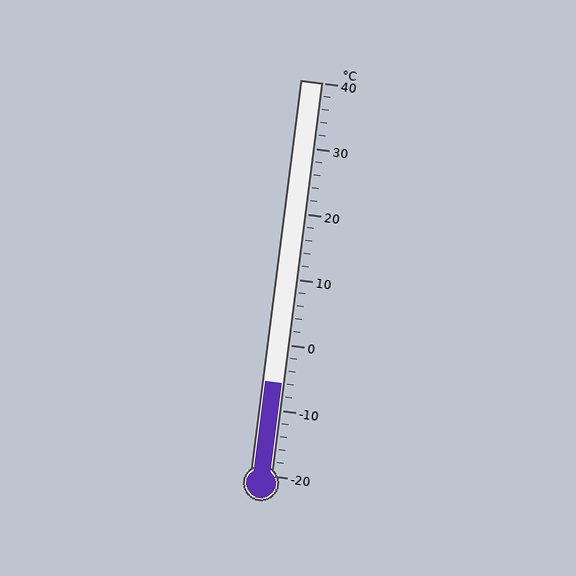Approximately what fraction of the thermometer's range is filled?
The thermometer is filled to approximately 25% of its range.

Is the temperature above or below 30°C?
The temperature is below 30°C.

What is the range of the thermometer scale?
The thermometer scale ranges from -20°C to 40°C.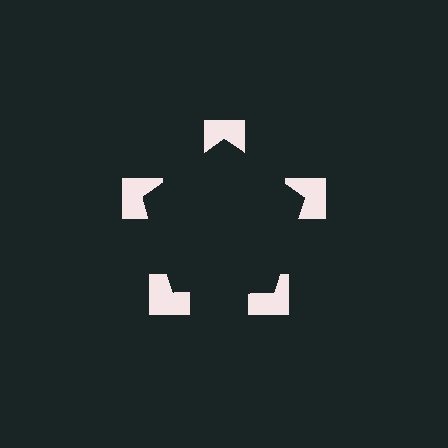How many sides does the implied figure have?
5 sides.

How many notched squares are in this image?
There are 5 — one at each vertex of the illusory pentagon.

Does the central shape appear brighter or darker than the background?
It typically appears slightly darker than the background, even though no actual brightness change is drawn.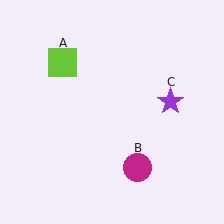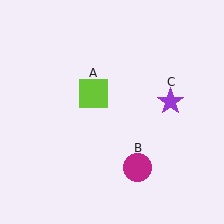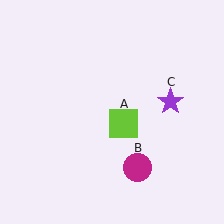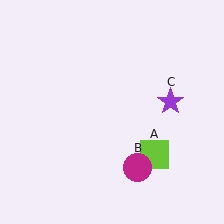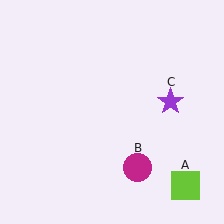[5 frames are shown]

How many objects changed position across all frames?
1 object changed position: lime square (object A).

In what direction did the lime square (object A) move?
The lime square (object A) moved down and to the right.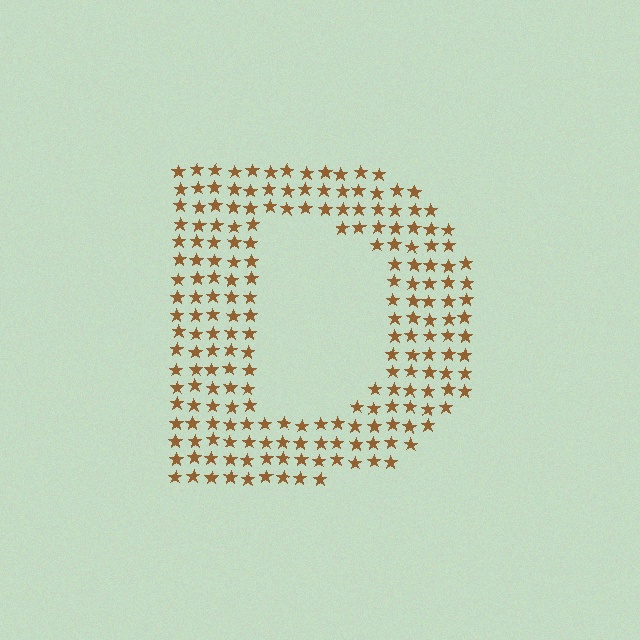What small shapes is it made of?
It is made of small stars.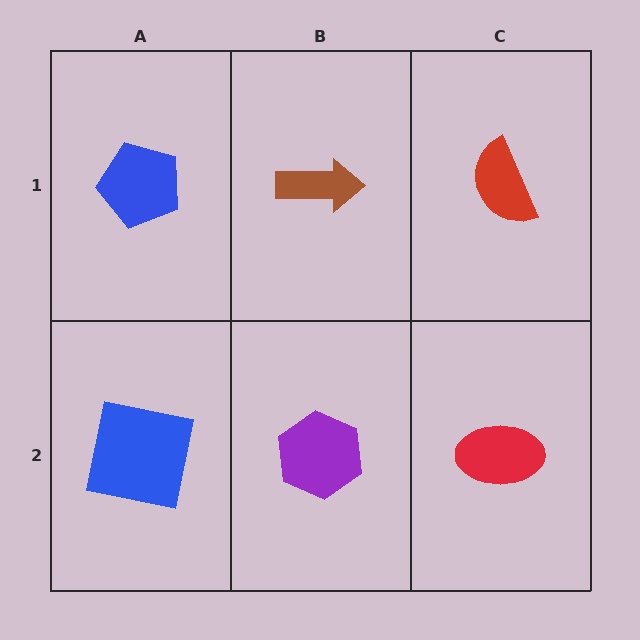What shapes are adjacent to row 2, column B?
A brown arrow (row 1, column B), a blue square (row 2, column A), a red ellipse (row 2, column C).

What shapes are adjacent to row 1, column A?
A blue square (row 2, column A), a brown arrow (row 1, column B).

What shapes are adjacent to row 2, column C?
A red semicircle (row 1, column C), a purple hexagon (row 2, column B).